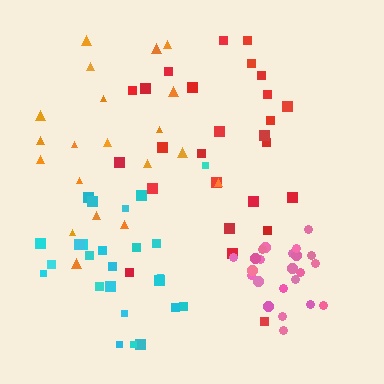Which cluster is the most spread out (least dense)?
Orange.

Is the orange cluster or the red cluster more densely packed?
Red.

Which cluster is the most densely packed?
Pink.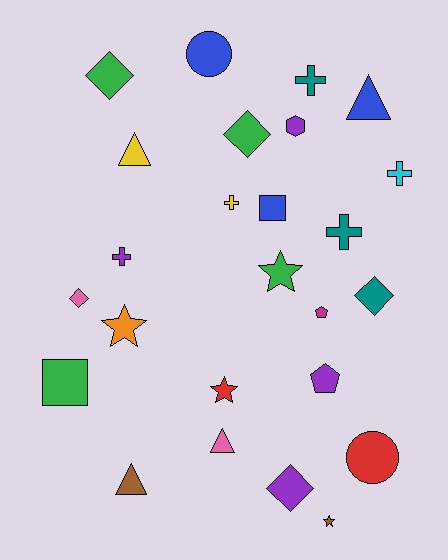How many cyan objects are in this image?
There is 1 cyan object.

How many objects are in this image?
There are 25 objects.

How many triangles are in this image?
There are 4 triangles.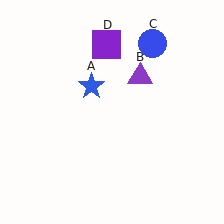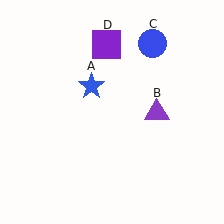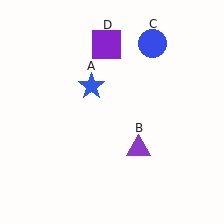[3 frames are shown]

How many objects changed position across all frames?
1 object changed position: purple triangle (object B).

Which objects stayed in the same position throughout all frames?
Blue star (object A) and blue circle (object C) and purple square (object D) remained stationary.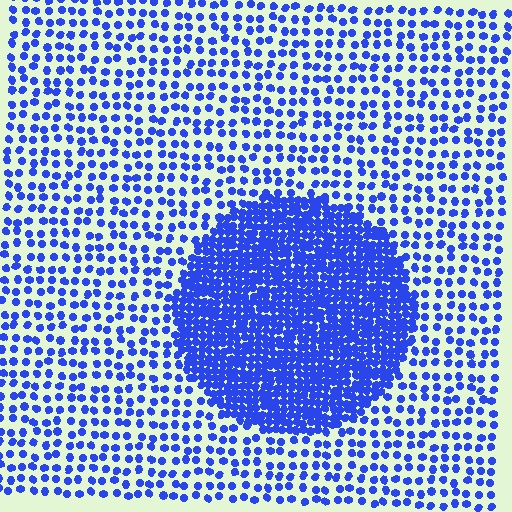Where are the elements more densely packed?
The elements are more densely packed inside the circle boundary.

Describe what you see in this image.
The image contains small blue elements arranged at two different densities. A circle-shaped region is visible where the elements are more densely packed than the surrounding area.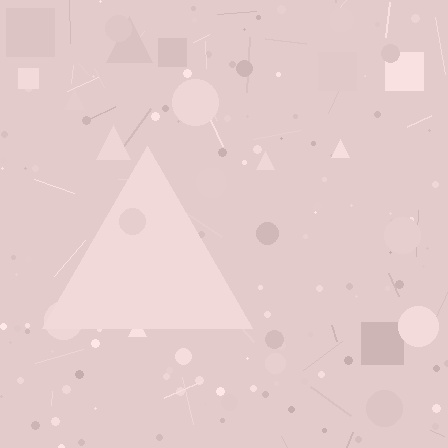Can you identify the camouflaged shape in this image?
The camouflaged shape is a triangle.